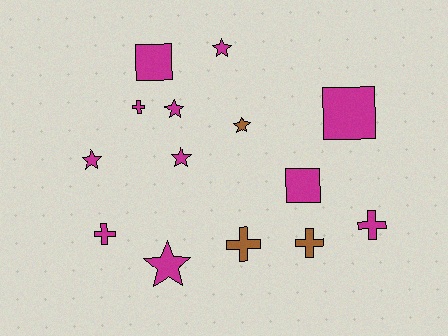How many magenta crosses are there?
There are 3 magenta crosses.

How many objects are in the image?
There are 14 objects.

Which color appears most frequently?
Magenta, with 11 objects.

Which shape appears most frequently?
Star, with 6 objects.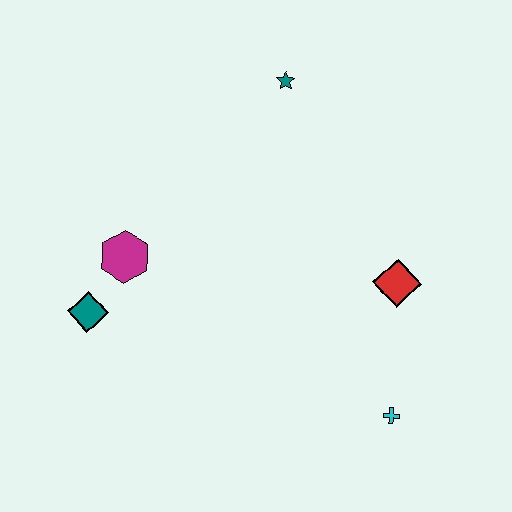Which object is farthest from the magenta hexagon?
The cyan cross is farthest from the magenta hexagon.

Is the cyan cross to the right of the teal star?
Yes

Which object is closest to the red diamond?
The cyan cross is closest to the red diamond.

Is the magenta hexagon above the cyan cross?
Yes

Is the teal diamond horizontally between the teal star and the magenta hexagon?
No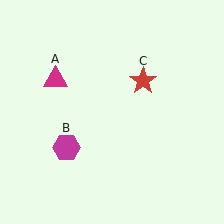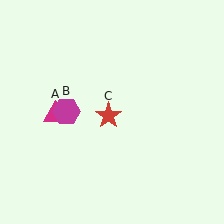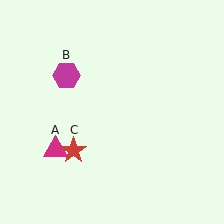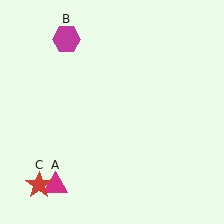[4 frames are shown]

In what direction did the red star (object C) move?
The red star (object C) moved down and to the left.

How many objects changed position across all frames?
3 objects changed position: magenta triangle (object A), magenta hexagon (object B), red star (object C).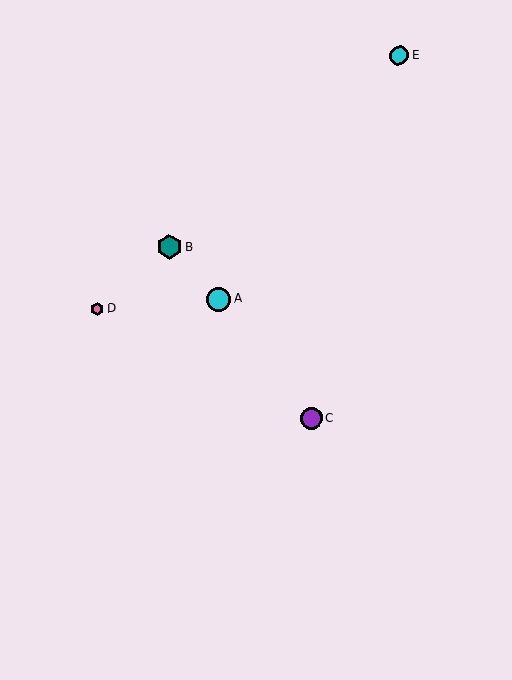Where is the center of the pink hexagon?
The center of the pink hexagon is at (97, 309).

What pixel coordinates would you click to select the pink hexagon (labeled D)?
Click at (97, 309) to select the pink hexagon D.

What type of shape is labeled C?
Shape C is a purple circle.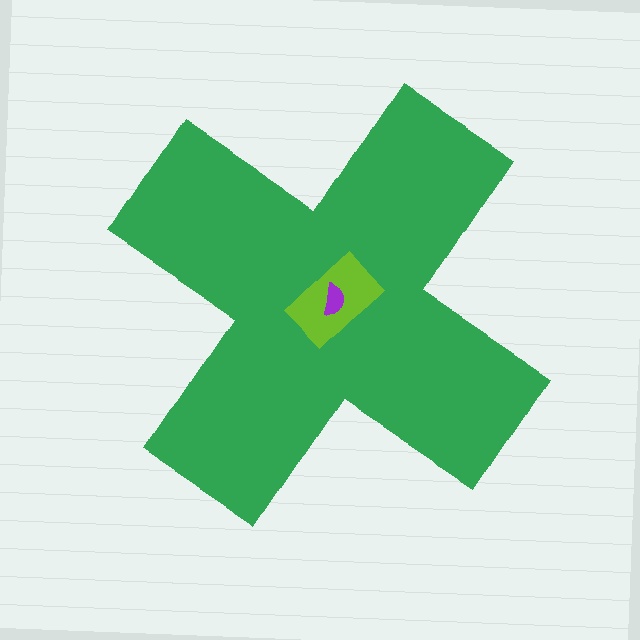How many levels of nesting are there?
3.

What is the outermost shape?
The green cross.